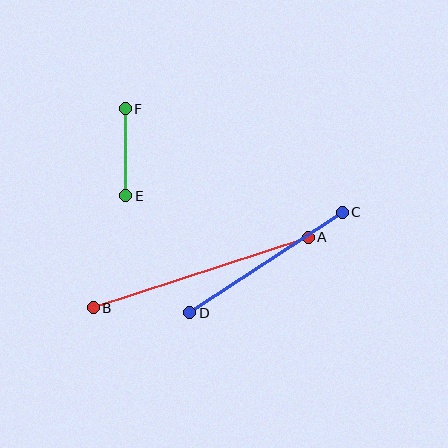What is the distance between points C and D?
The distance is approximately 183 pixels.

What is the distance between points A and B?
The distance is approximately 226 pixels.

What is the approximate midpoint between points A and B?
The midpoint is at approximately (201, 272) pixels.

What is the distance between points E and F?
The distance is approximately 87 pixels.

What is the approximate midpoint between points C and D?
The midpoint is at approximately (266, 263) pixels.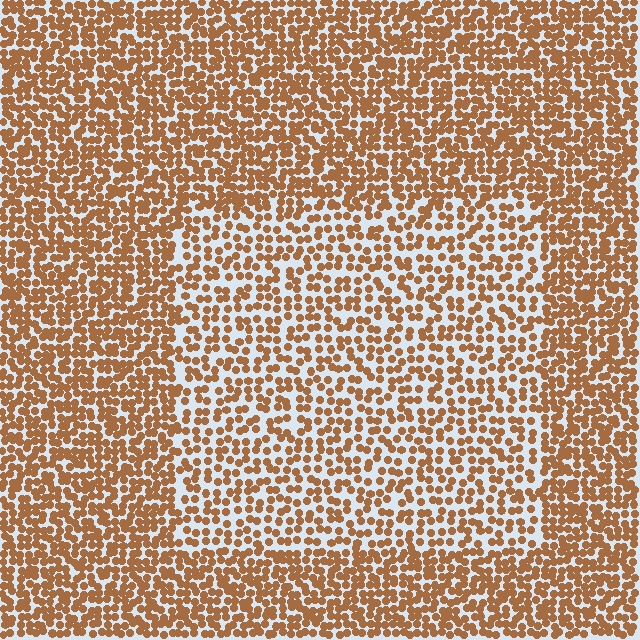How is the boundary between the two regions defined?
The boundary is defined by a change in element density (approximately 1.6x ratio). All elements are the same color, size, and shape.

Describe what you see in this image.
The image contains small brown elements arranged at two different densities. A rectangle-shaped region is visible where the elements are less densely packed than the surrounding area.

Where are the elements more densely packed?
The elements are more densely packed outside the rectangle boundary.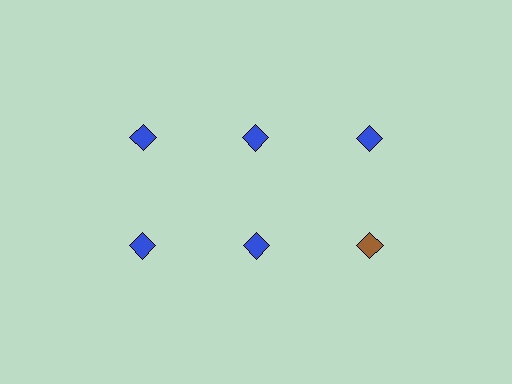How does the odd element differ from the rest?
It has a different color: brown instead of blue.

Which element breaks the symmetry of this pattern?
The brown diamond in the second row, center column breaks the symmetry. All other shapes are blue diamonds.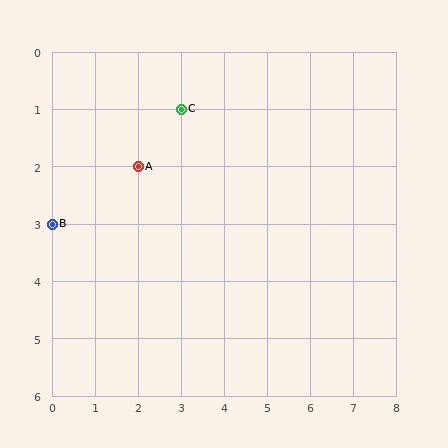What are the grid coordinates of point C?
Point C is at grid coordinates (3, 1).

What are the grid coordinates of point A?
Point A is at grid coordinates (2, 2).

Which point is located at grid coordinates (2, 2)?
Point A is at (2, 2).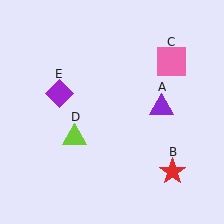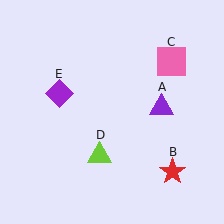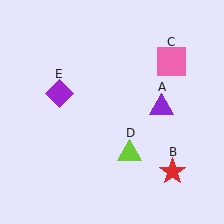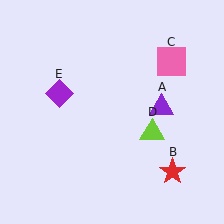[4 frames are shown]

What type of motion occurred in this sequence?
The lime triangle (object D) rotated counterclockwise around the center of the scene.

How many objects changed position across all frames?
1 object changed position: lime triangle (object D).